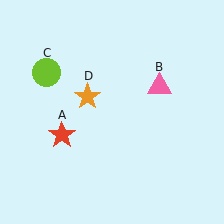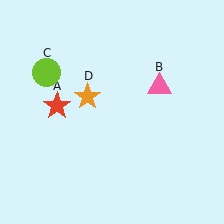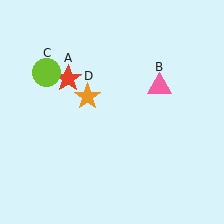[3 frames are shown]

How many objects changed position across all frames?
1 object changed position: red star (object A).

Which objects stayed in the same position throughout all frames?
Pink triangle (object B) and lime circle (object C) and orange star (object D) remained stationary.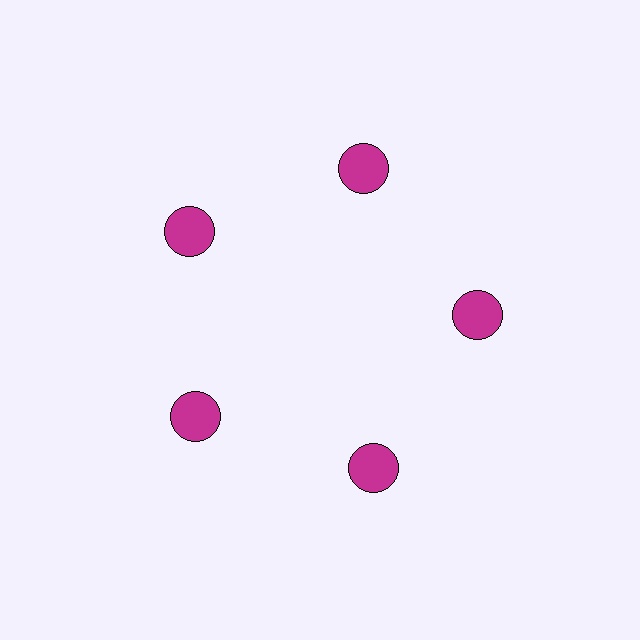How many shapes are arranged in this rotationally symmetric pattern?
There are 5 shapes, arranged in 5 groups of 1.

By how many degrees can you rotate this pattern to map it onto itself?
The pattern maps onto itself every 72 degrees of rotation.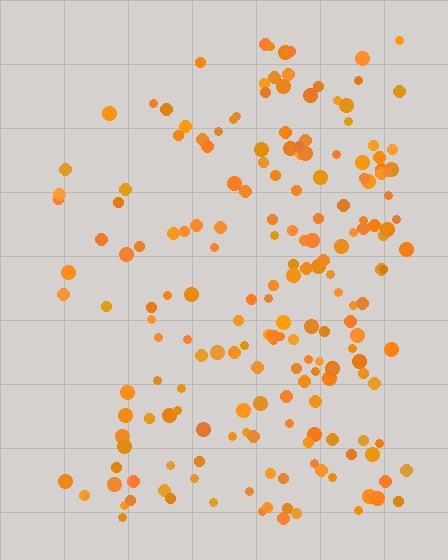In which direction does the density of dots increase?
From left to right, with the right side densest.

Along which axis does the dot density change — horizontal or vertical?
Horizontal.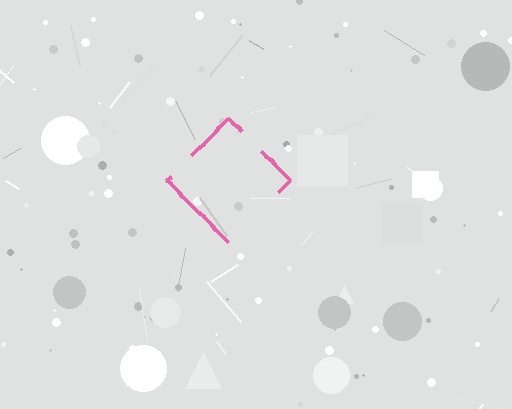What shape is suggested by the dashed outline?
The dashed outline suggests a diamond.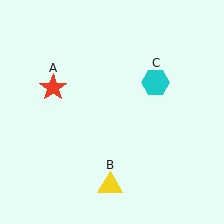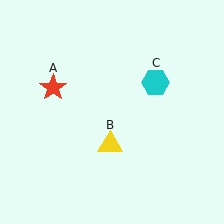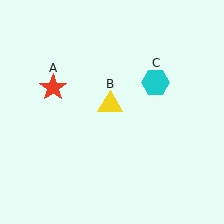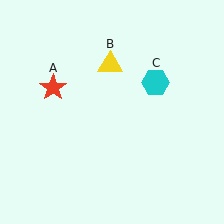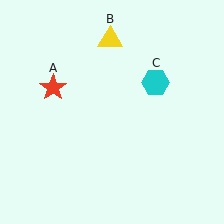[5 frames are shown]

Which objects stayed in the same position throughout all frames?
Red star (object A) and cyan hexagon (object C) remained stationary.